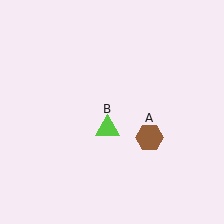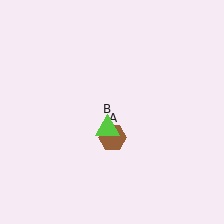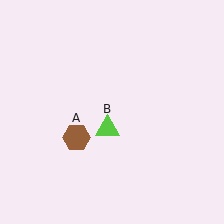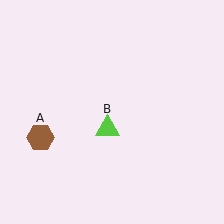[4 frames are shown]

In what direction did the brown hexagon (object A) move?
The brown hexagon (object A) moved left.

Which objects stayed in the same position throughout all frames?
Lime triangle (object B) remained stationary.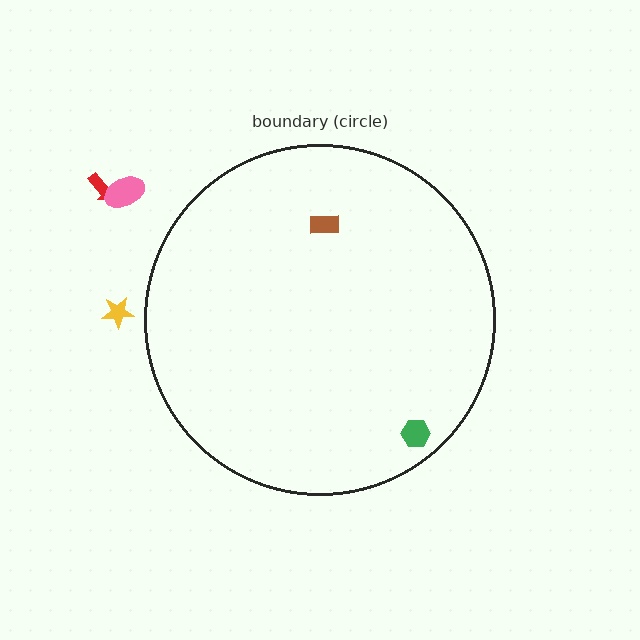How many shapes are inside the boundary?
2 inside, 3 outside.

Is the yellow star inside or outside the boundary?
Outside.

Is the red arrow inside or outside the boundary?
Outside.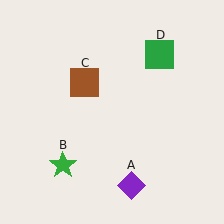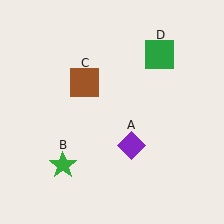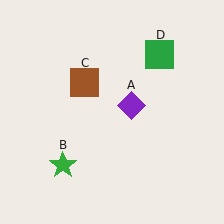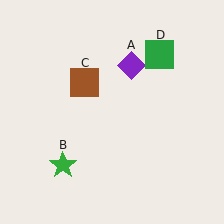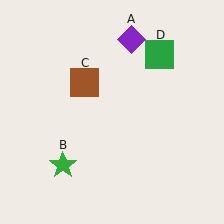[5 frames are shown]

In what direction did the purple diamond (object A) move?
The purple diamond (object A) moved up.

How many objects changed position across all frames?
1 object changed position: purple diamond (object A).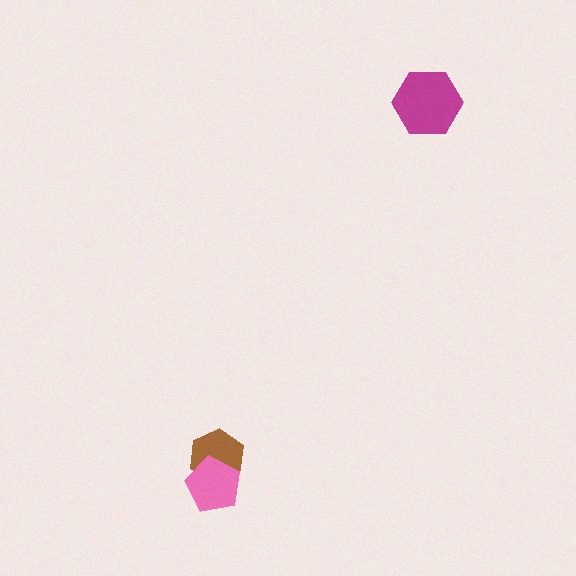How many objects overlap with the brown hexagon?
1 object overlaps with the brown hexagon.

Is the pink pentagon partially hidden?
No, no other shape covers it.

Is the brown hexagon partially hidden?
Yes, it is partially covered by another shape.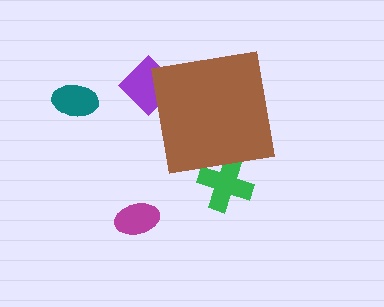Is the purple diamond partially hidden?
Yes, the purple diamond is partially hidden behind the brown square.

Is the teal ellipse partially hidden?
No, the teal ellipse is fully visible.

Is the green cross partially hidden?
Yes, the green cross is partially hidden behind the brown square.